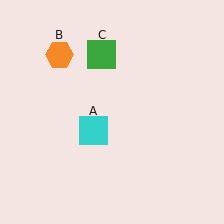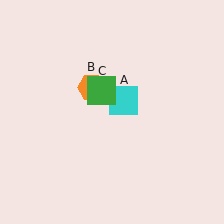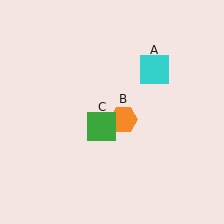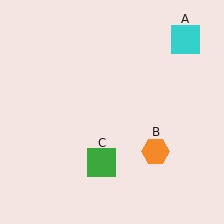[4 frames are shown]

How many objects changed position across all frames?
3 objects changed position: cyan square (object A), orange hexagon (object B), green square (object C).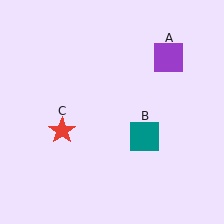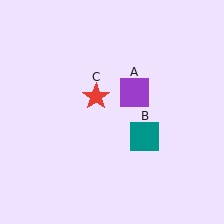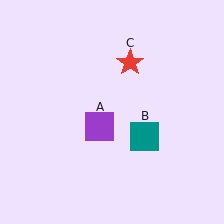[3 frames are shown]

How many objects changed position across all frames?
2 objects changed position: purple square (object A), red star (object C).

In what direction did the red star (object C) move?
The red star (object C) moved up and to the right.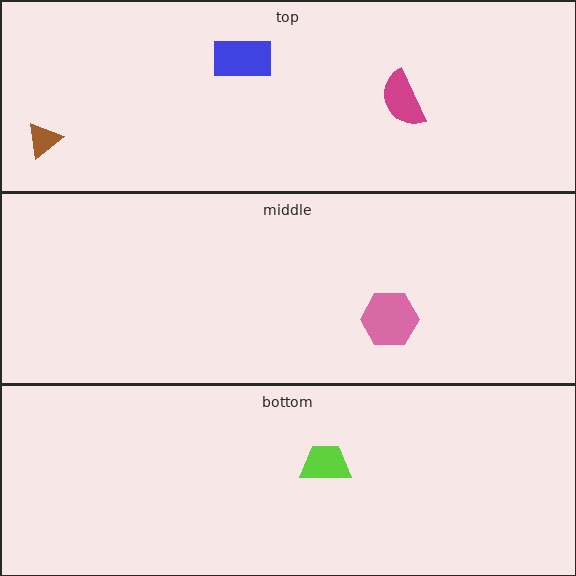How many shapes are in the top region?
3.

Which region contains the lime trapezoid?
The bottom region.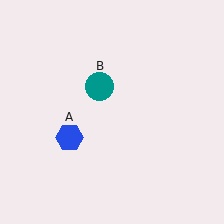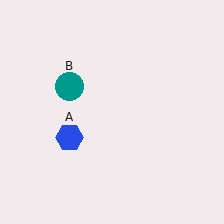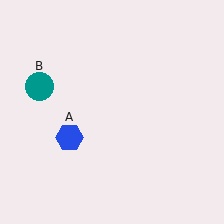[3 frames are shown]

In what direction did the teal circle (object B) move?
The teal circle (object B) moved left.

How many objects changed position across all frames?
1 object changed position: teal circle (object B).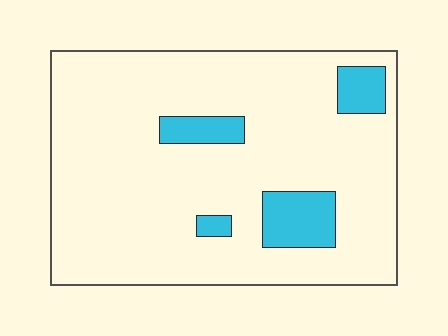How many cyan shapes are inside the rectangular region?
4.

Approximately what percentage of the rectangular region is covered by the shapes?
Approximately 10%.